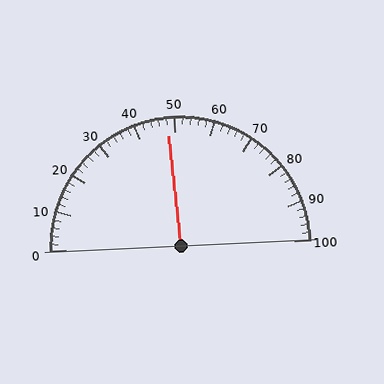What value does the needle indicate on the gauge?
The needle indicates approximately 48.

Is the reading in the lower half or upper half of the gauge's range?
The reading is in the lower half of the range (0 to 100).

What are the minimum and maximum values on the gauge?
The gauge ranges from 0 to 100.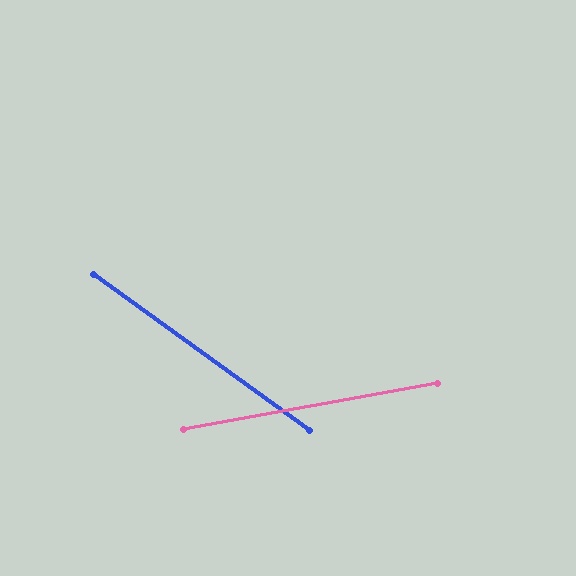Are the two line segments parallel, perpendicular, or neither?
Neither parallel nor perpendicular — they differ by about 46°.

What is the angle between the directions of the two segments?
Approximately 46 degrees.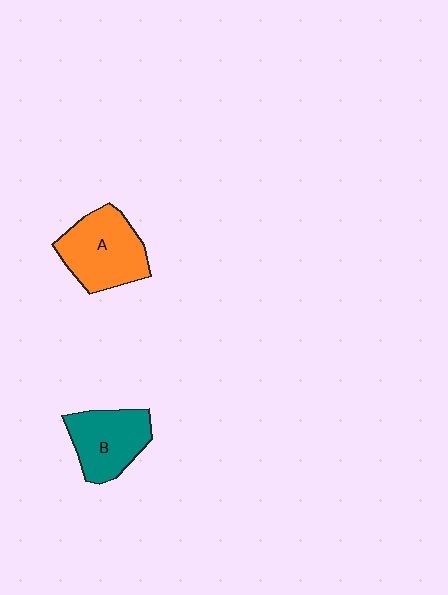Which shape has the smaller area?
Shape B (teal).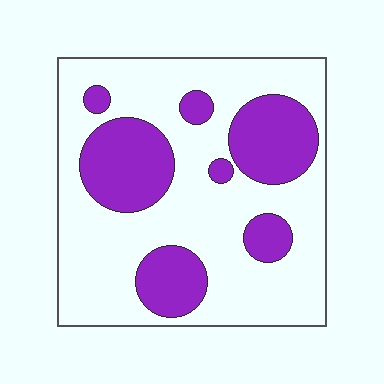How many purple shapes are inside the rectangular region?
7.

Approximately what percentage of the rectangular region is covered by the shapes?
Approximately 30%.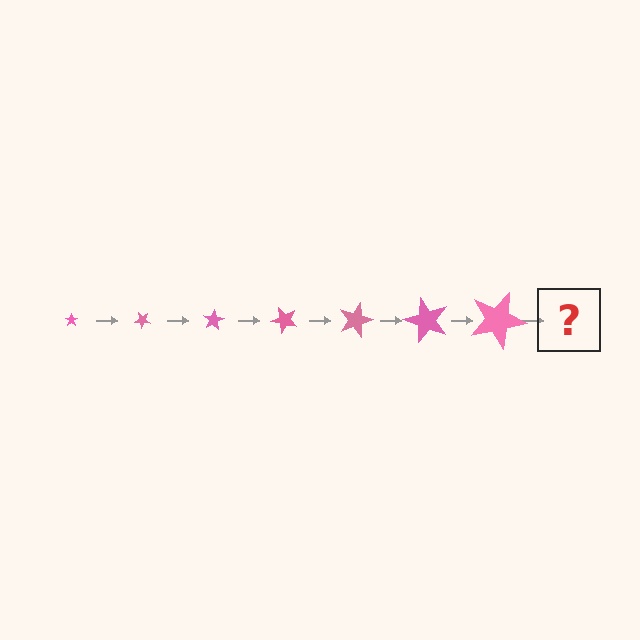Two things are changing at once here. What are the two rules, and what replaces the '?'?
The two rules are that the star grows larger each step and it rotates 40 degrees each step. The '?' should be a star, larger than the previous one and rotated 280 degrees from the start.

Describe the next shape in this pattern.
It should be a star, larger than the previous one and rotated 280 degrees from the start.